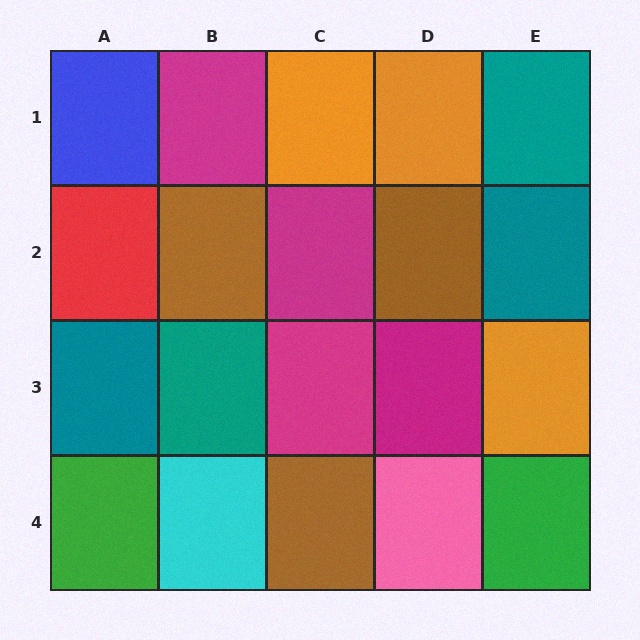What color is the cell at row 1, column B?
Magenta.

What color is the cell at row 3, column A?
Teal.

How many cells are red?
1 cell is red.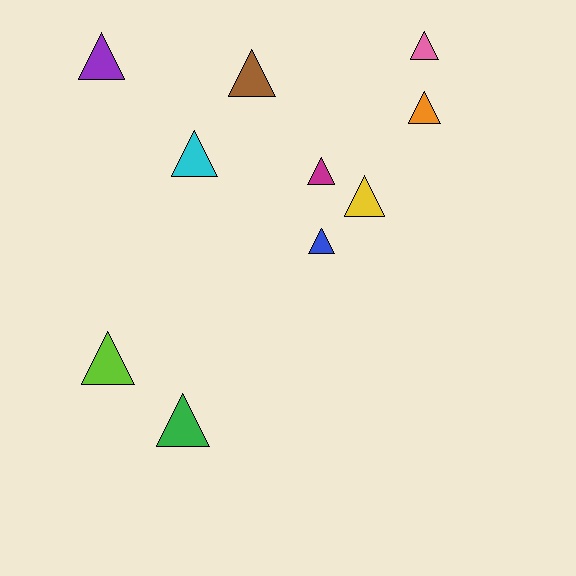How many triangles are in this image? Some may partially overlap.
There are 10 triangles.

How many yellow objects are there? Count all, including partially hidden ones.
There is 1 yellow object.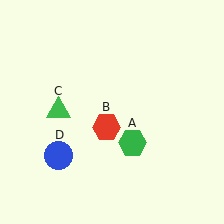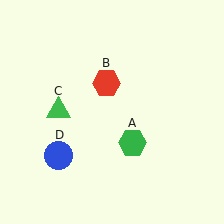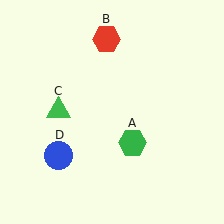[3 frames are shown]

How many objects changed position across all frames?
1 object changed position: red hexagon (object B).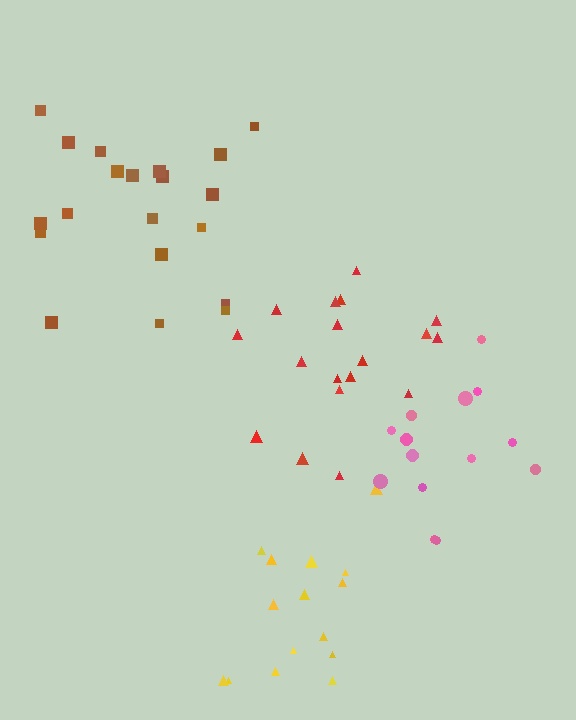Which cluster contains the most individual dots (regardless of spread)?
Brown (20).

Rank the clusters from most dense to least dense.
yellow, red, pink, brown.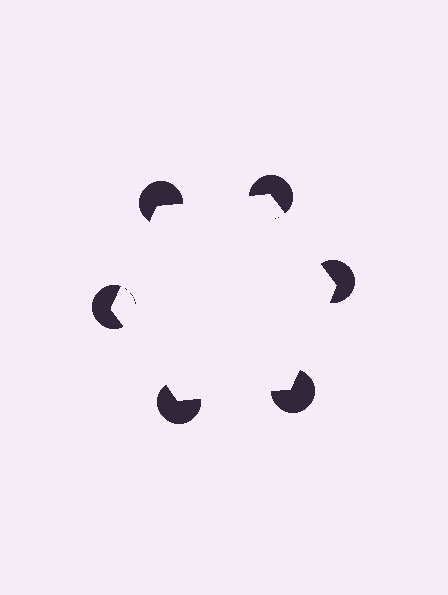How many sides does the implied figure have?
6 sides.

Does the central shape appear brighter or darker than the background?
It typically appears slightly brighter than the background, even though no actual brightness change is drawn.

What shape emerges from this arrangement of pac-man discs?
An illusory hexagon — its edges are inferred from the aligned wedge cuts in the pac-man discs, not physically drawn.